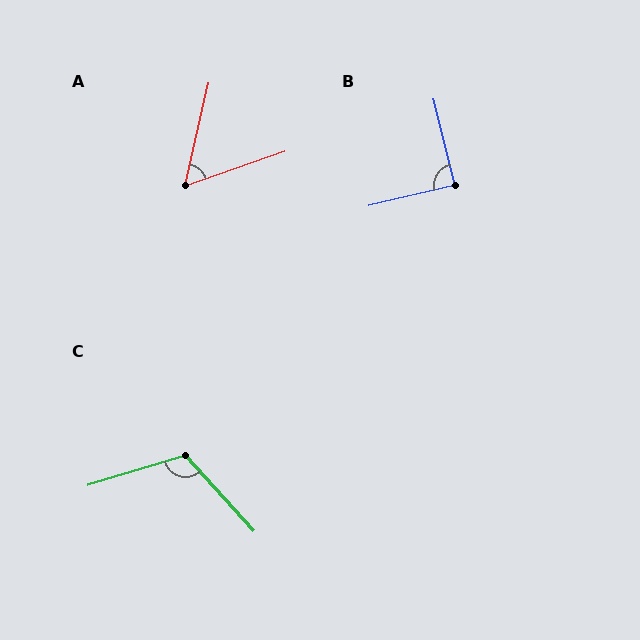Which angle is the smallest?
A, at approximately 58 degrees.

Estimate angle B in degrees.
Approximately 90 degrees.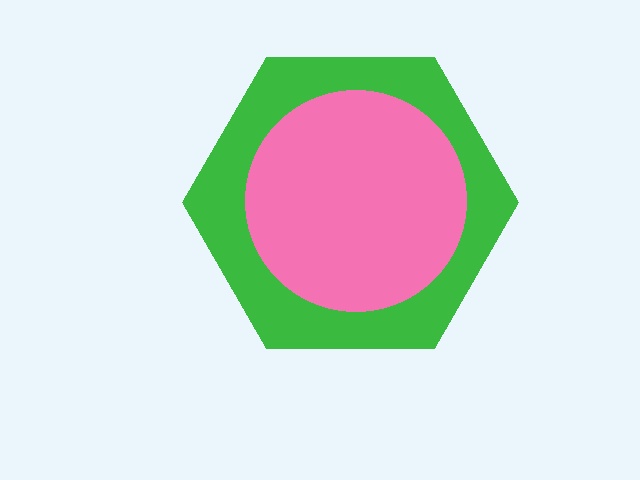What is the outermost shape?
The green hexagon.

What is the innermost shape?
The pink circle.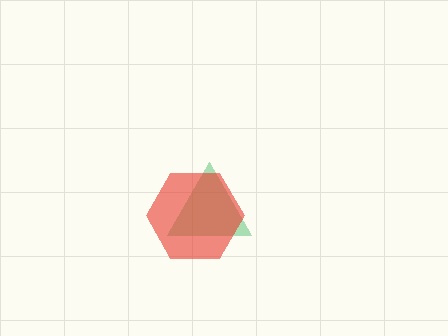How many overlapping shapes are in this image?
There are 2 overlapping shapes in the image.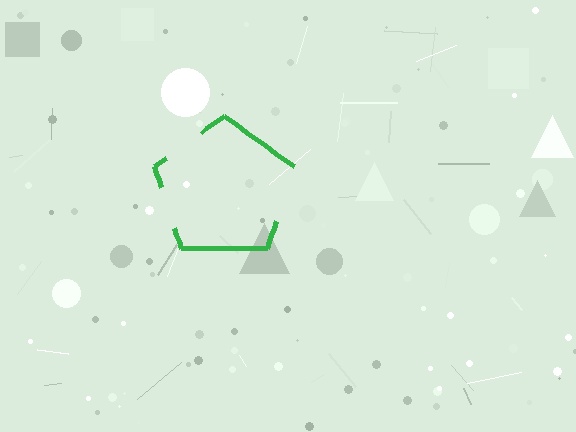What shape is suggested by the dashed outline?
The dashed outline suggests a pentagon.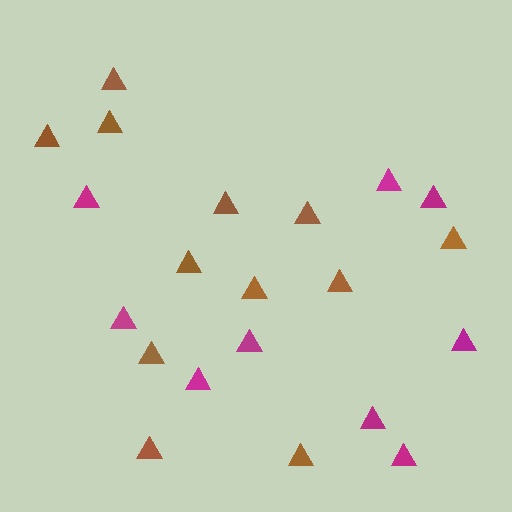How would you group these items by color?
There are 2 groups: one group of brown triangles (12) and one group of magenta triangles (9).